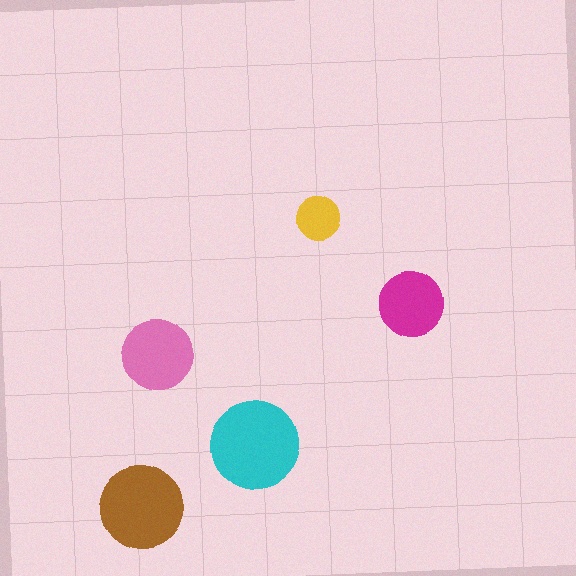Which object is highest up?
The yellow circle is topmost.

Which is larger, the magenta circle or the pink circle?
The pink one.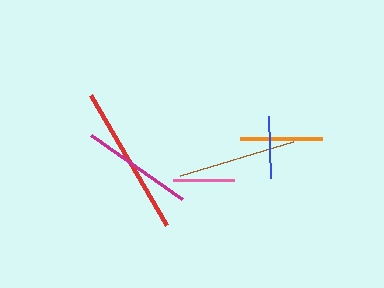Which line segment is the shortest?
The pink line is the shortest at approximately 61 pixels.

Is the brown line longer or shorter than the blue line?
The brown line is longer than the blue line.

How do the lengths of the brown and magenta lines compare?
The brown and magenta lines are approximately the same length.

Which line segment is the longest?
The red line is the longest at approximately 150 pixels.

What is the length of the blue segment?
The blue segment is approximately 62 pixels long.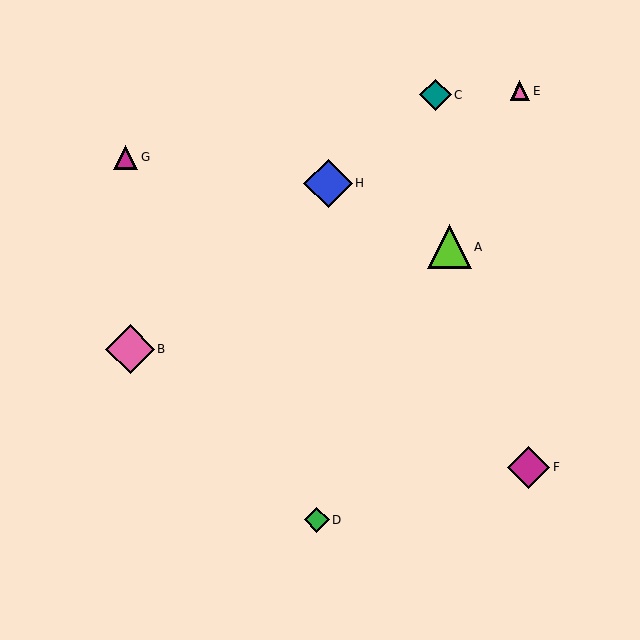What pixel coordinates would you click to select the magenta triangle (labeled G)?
Click at (125, 157) to select the magenta triangle G.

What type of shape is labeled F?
Shape F is a magenta diamond.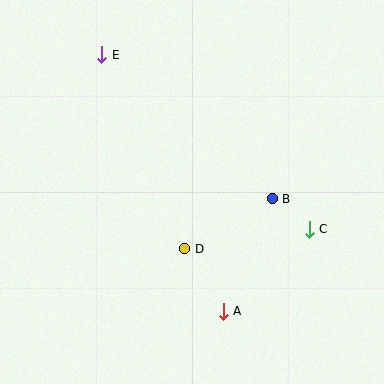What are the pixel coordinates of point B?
Point B is at (272, 199).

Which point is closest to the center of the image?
Point D at (185, 249) is closest to the center.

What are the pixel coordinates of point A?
Point A is at (223, 311).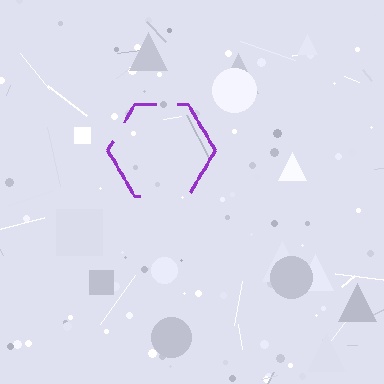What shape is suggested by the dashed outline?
The dashed outline suggests a hexagon.